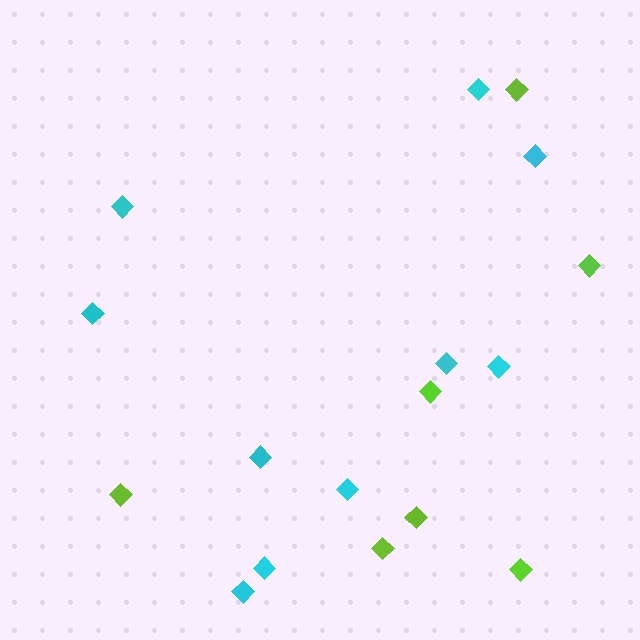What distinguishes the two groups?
There are 2 groups: one group of lime diamonds (7) and one group of cyan diamonds (10).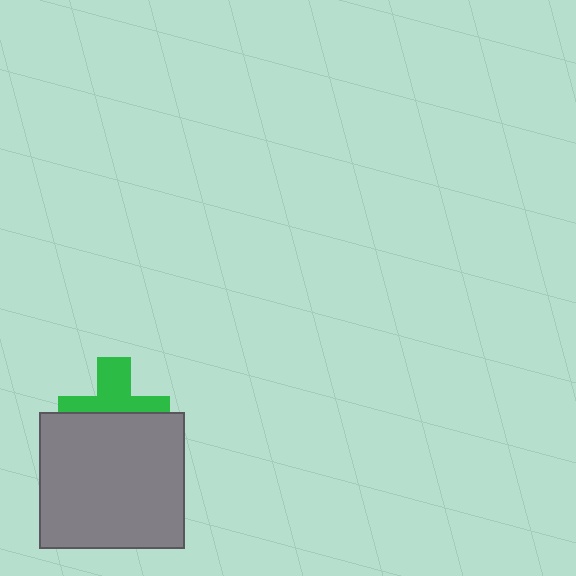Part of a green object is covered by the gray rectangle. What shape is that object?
It is a cross.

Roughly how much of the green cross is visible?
About half of it is visible (roughly 48%).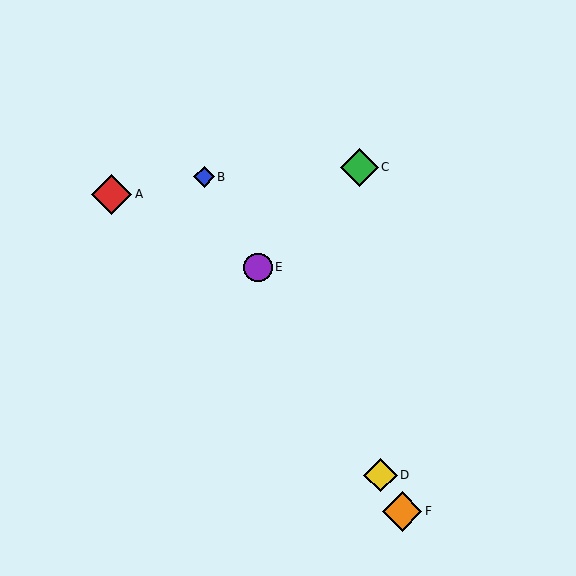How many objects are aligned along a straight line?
4 objects (B, D, E, F) are aligned along a straight line.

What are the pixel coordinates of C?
Object C is at (359, 167).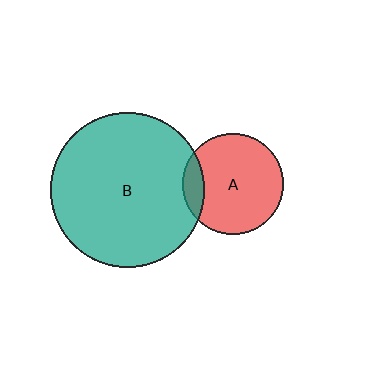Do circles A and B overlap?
Yes.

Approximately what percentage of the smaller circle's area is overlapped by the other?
Approximately 15%.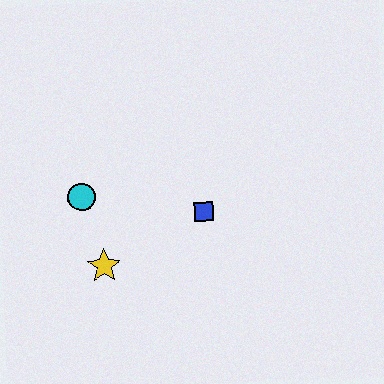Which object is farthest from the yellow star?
The blue square is farthest from the yellow star.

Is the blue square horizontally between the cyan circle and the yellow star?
No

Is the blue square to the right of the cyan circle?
Yes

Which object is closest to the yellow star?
The cyan circle is closest to the yellow star.